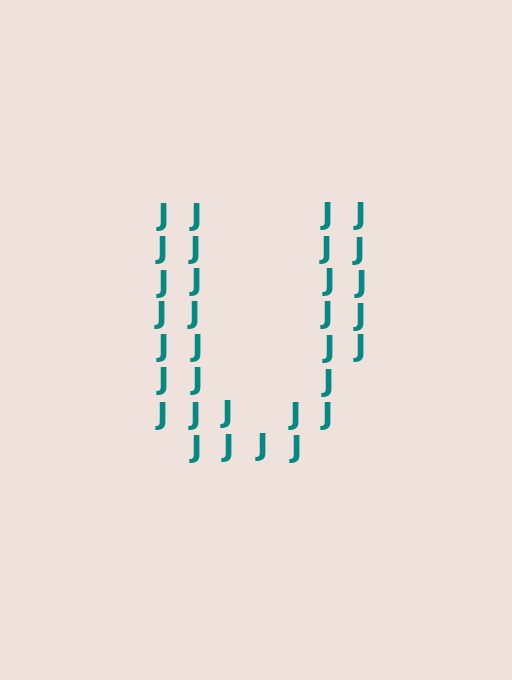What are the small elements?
The small elements are letter J's.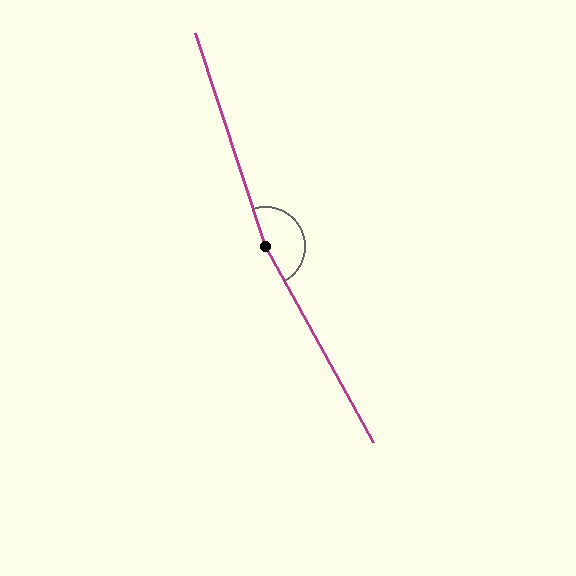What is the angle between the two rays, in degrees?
Approximately 169 degrees.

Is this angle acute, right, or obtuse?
It is obtuse.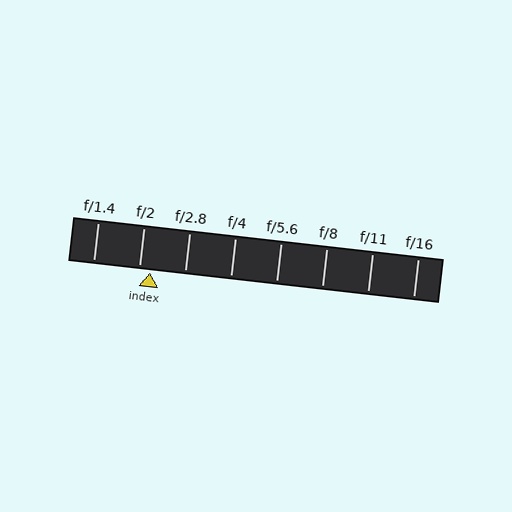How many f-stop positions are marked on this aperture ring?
There are 8 f-stop positions marked.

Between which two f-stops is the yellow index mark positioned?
The index mark is between f/2 and f/2.8.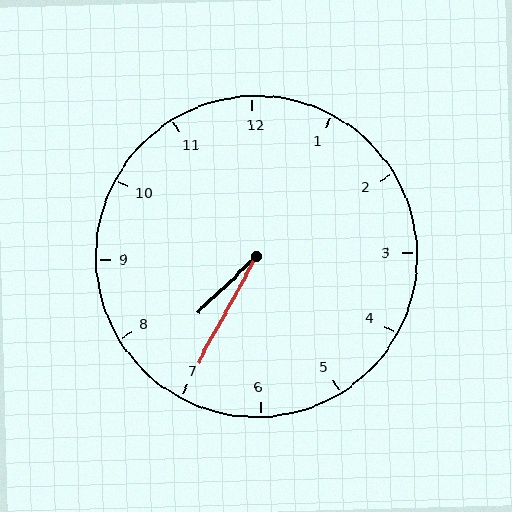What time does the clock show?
7:35.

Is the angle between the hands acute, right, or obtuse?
It is acute.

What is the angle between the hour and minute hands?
Approximately 18 degrees.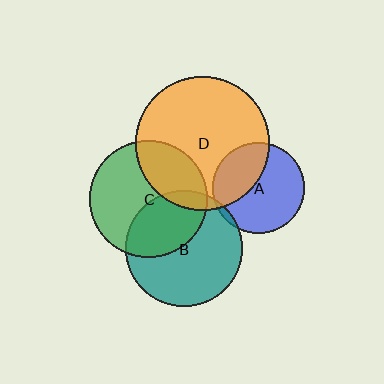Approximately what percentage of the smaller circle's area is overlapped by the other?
Approximately 30%.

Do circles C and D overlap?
Yes.